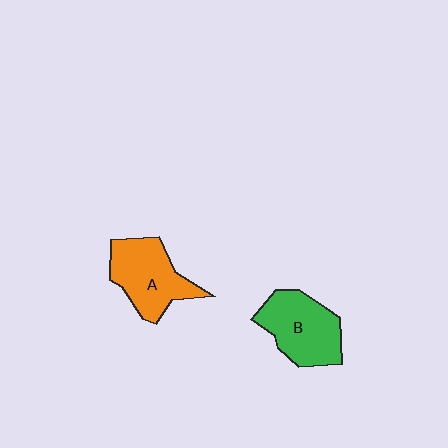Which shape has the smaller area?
Shape A (orange).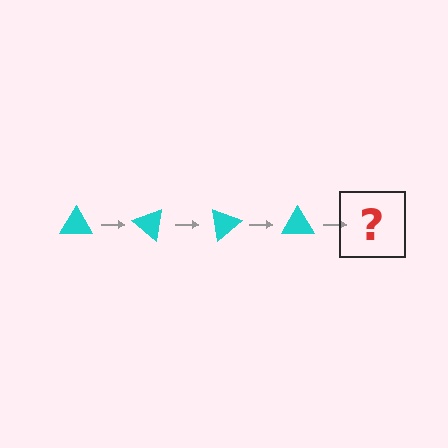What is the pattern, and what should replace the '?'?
The pattern is that the triangle rotates 40 degrees each step. The '?' should be a cyan triangle rotated 160 degrees.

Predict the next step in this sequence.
The next step is a cyan triangle rotated 160 degrees.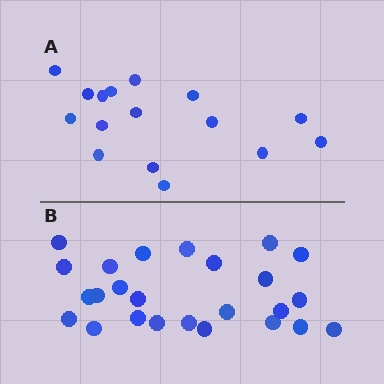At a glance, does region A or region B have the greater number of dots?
Region B (the bottom region) has more dots.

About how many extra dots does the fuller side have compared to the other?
Region B has roughly 8 or so more dots than region A.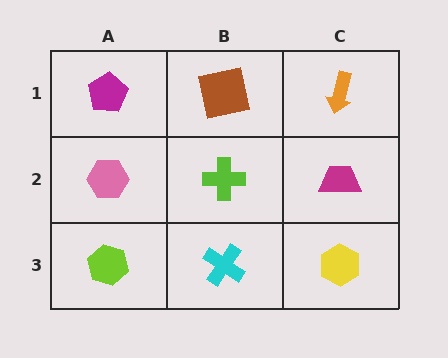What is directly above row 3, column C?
A magenta trapezoid.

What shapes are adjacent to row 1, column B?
A lime cross (row 2, column B), a magenta pentagon (row 1, column A), an orange arrow (row 1, column C).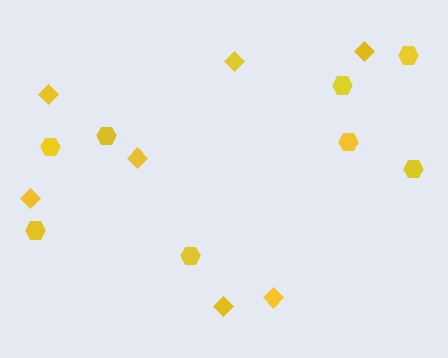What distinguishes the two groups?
There are 2 groups: one group of diamonds (7) and one group of hexagons (8).